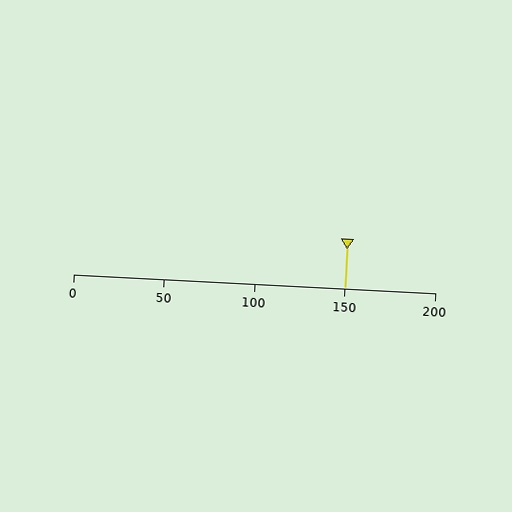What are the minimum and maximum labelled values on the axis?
The axis runs from 0 to 200.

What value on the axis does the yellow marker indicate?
The marker indicates approximately 150.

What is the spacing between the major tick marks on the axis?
The major ticks are spaced 50 apart.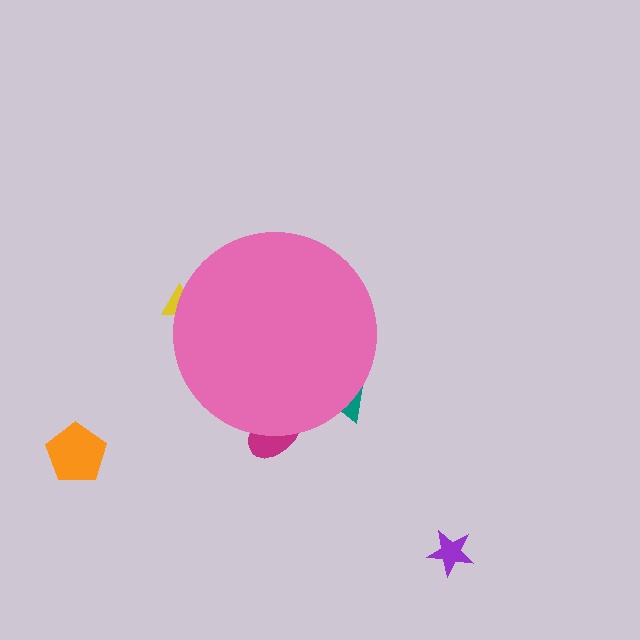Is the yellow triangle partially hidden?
Yes, the yellow triangle is partially hidden behind the pink circle.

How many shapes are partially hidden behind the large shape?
3 shapes are partially hidden.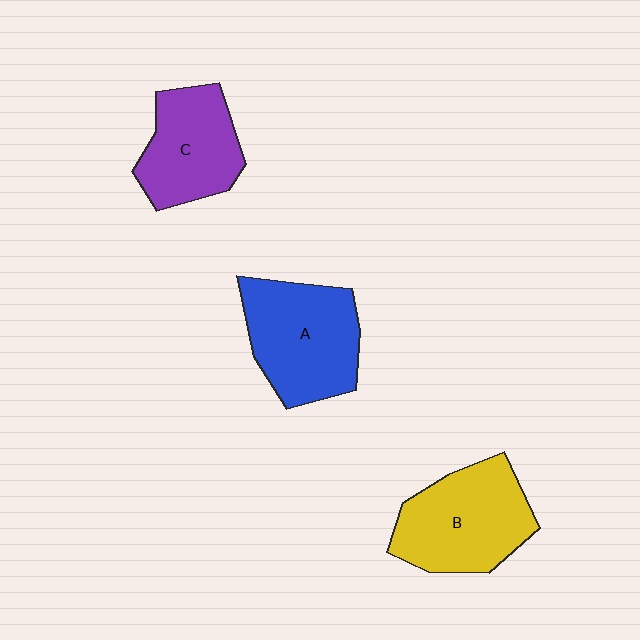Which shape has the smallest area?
Shape C (purple).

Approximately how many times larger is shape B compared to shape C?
Approximately 1.2 times.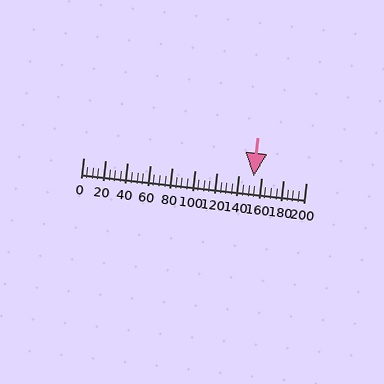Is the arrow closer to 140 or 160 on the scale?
The arrow is closer to 160.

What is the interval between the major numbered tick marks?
The major tick marks are spaced 20 units apart.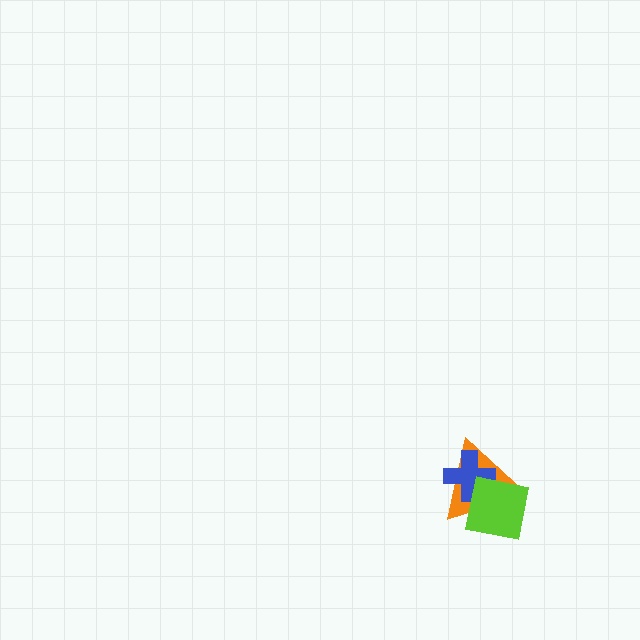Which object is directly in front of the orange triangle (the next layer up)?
The blue cross is directly in front of the orange triangle.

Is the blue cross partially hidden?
Yes, it is partially covered by another shape.